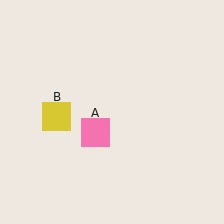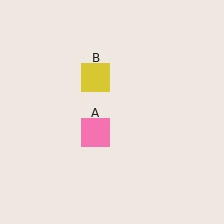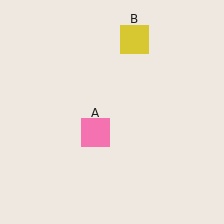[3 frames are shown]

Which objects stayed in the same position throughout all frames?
Pink square (object A) remained stationary.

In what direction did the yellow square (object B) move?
The yellow square (object B) moved up and to the right.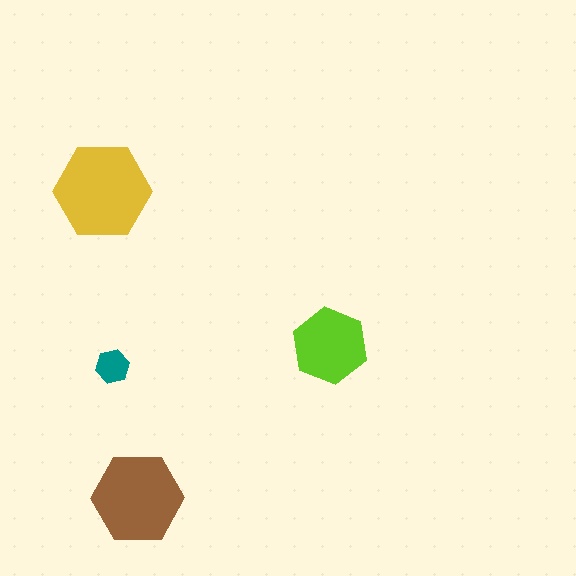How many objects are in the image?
There are 4 objects in the image.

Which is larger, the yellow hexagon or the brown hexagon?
The yellow one.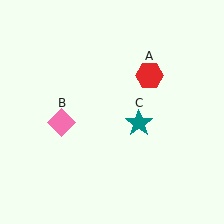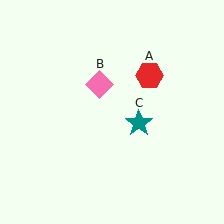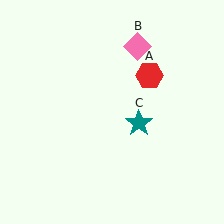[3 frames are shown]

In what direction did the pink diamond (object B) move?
The pink diamond (object B) moved up and to the right.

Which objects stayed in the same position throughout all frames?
Red hexagon (object A) and teal star (object C) remained stationary.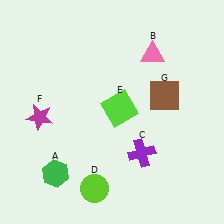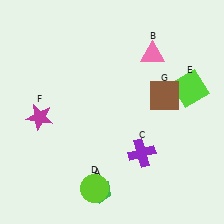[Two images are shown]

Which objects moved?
The objects that moved are: the green hexagon (A), the lime square (E).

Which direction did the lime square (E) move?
The lime square (E) moved right.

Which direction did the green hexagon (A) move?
The green hexagon (A) moved right.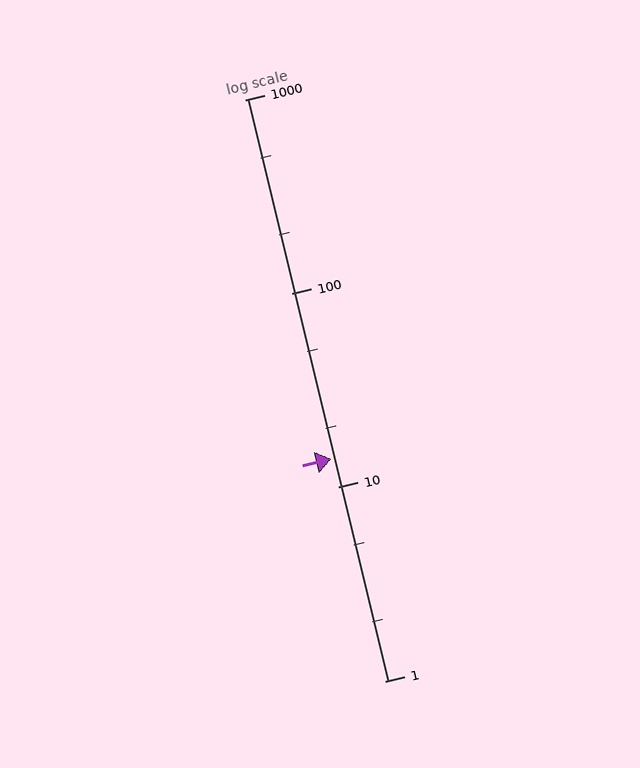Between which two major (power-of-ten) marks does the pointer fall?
The pointer is between 10 and 100.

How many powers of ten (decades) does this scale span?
The scale spans 3 decades, from 1 to 1000.